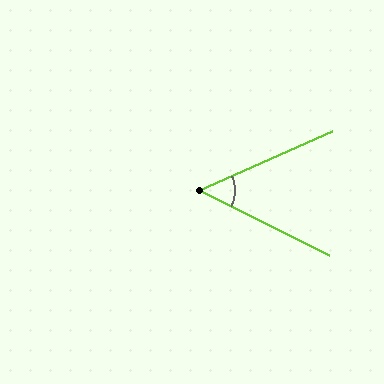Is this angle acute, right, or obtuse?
It is acute.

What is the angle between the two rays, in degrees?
Approximately 50 degrees.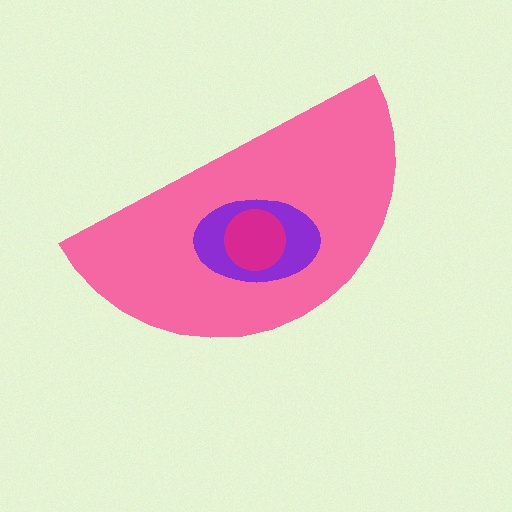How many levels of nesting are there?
3.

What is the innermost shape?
The magenta circle.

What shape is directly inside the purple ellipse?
The magenta circle.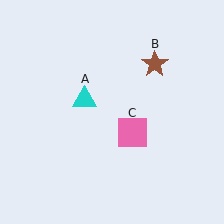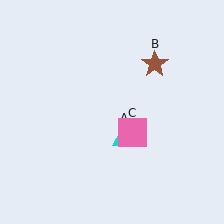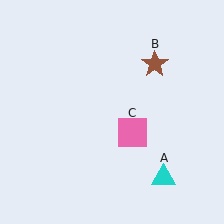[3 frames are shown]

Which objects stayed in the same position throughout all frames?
Brown star (object B) and pink square (object C) remained stationary.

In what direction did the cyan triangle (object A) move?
The cyan triangle (object A) moved down and to the right.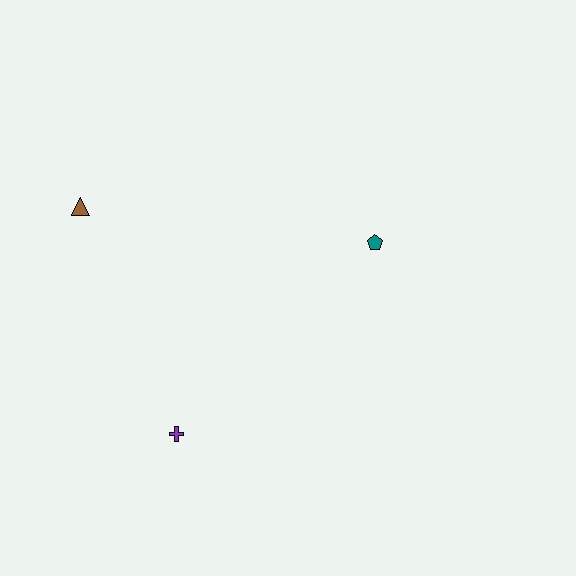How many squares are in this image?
There are no squares.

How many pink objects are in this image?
There are no pink objects.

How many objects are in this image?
There are 3 objects.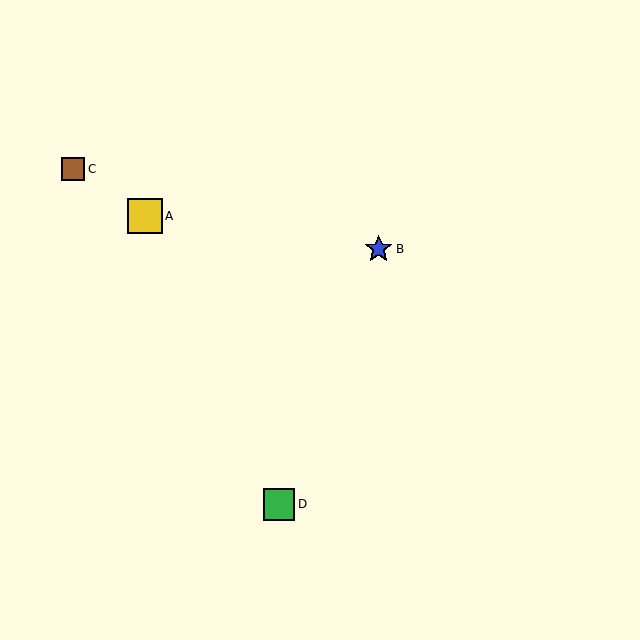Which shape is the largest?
The yellow square (labeled A) is the largest.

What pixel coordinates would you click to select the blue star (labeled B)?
Click at (379, 249) to select the blue star B.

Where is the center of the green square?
The center of the green square is at (279, 504).